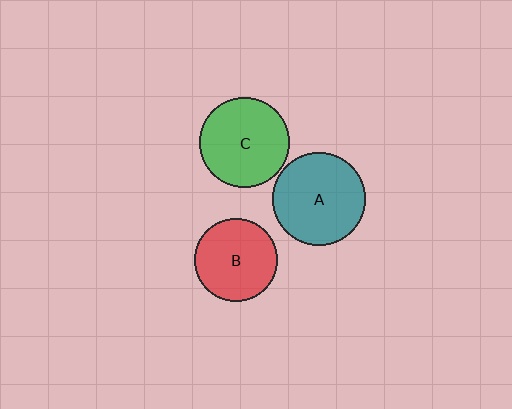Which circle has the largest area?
Circle A (teal).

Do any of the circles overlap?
No, none of the circles overlap.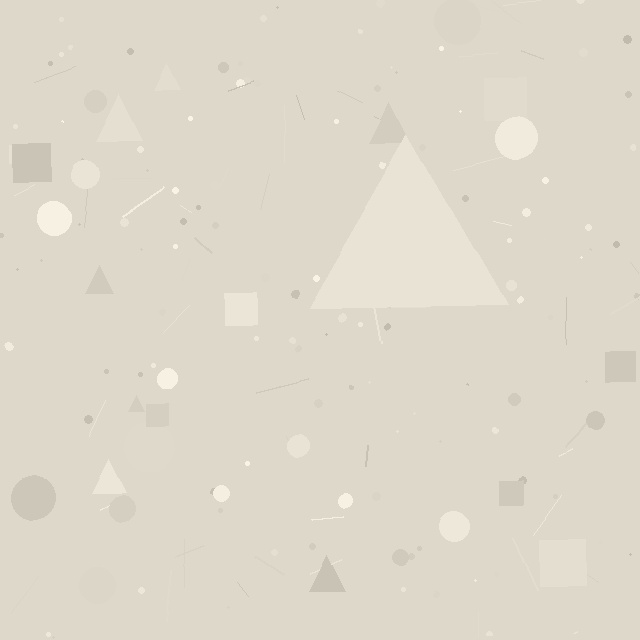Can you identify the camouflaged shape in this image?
The camouflaged shape is a triangle.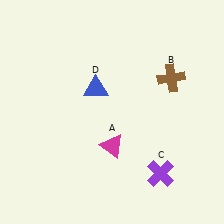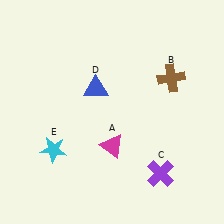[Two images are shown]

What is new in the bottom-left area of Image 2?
A cyan star (E) was added in the bottom-left area of Image 2.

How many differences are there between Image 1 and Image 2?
There is 1 difference between the two images.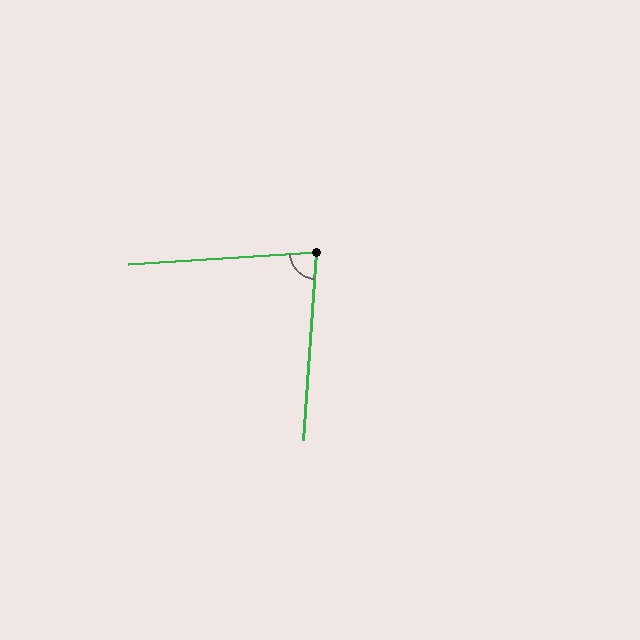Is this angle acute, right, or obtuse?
It is acute.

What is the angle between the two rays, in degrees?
Approximately 82 degrees.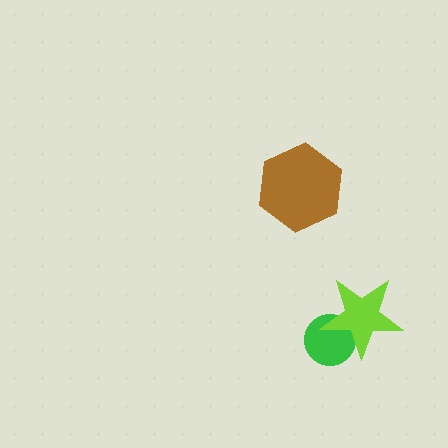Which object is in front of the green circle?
The lime star is in front of the green circle.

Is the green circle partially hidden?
Yes, it is partially covered by another shape.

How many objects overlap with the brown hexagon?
0 objects overlap with the brown hexagon.